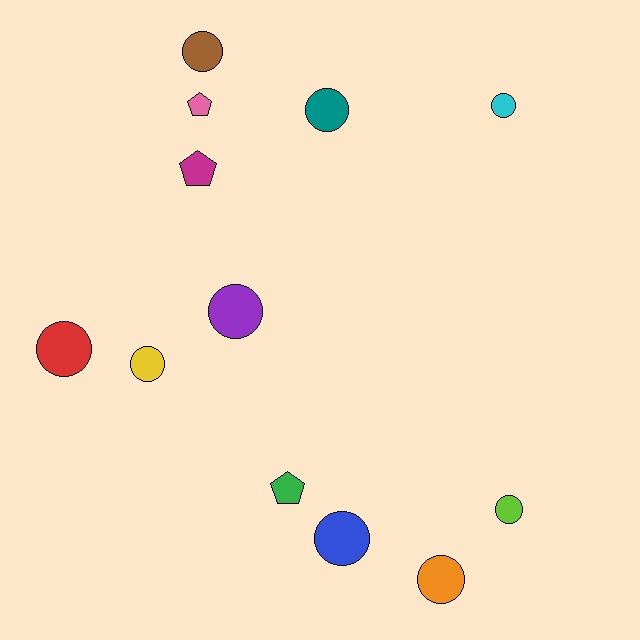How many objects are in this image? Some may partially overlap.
There are 12 objects.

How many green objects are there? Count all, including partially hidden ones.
There is 1 green object.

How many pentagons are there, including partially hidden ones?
There are 3 pentagons.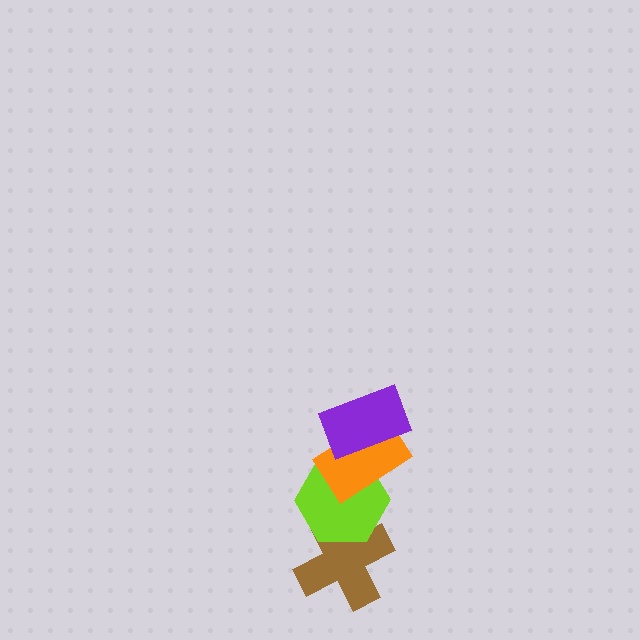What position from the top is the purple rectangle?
The purple rectangle is 1st from the top.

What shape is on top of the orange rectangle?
The purple rectangle is on top of the orange rectangle.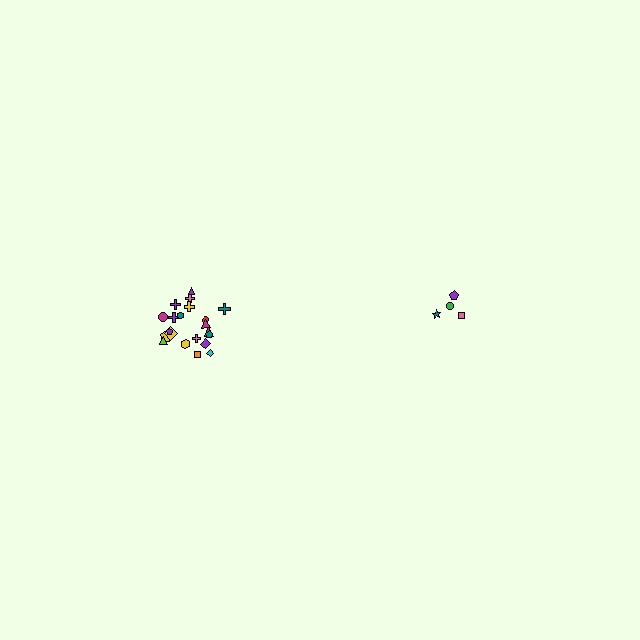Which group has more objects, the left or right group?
The left group.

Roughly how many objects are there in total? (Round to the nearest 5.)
Roughly 25 objects in total.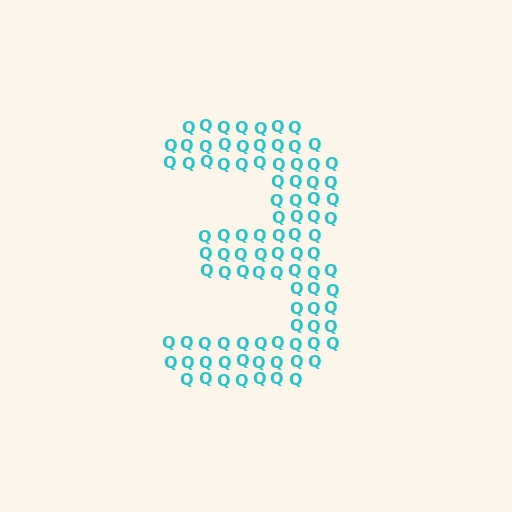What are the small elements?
The small elements are letter Q's.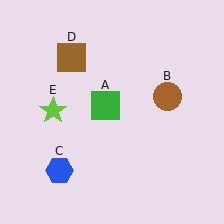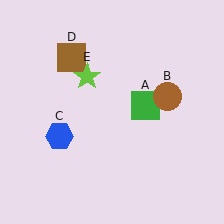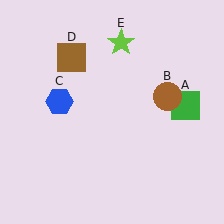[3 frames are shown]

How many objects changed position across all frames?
3 objects changed position: green square (object A), blue hexagon (object C), lime star (object E).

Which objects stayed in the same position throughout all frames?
Brown circle (object B) and brown square (object D) remained stationary.